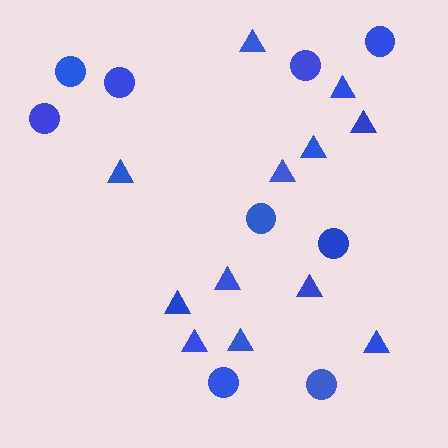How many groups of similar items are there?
There are 2 groups: one group of triangles (12) and one group of circles (9).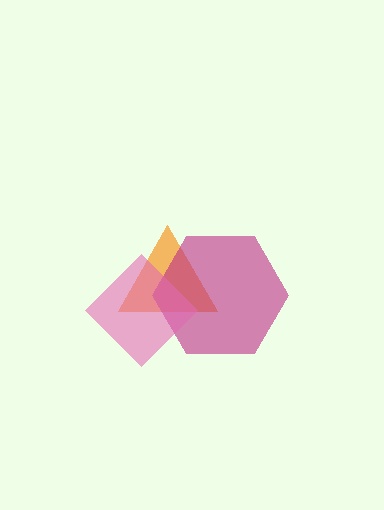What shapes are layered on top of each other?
The layered shapes are: an orange triangle, a magenta hexagon, a pink diamond.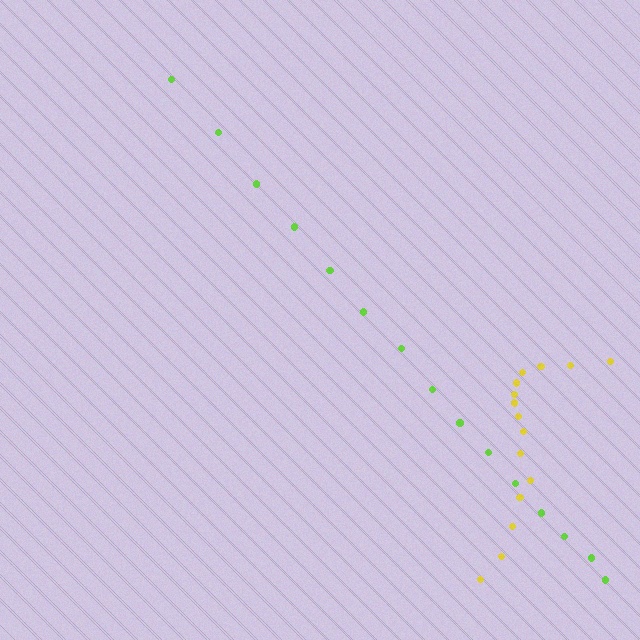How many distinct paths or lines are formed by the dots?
There are 2 distinct paths.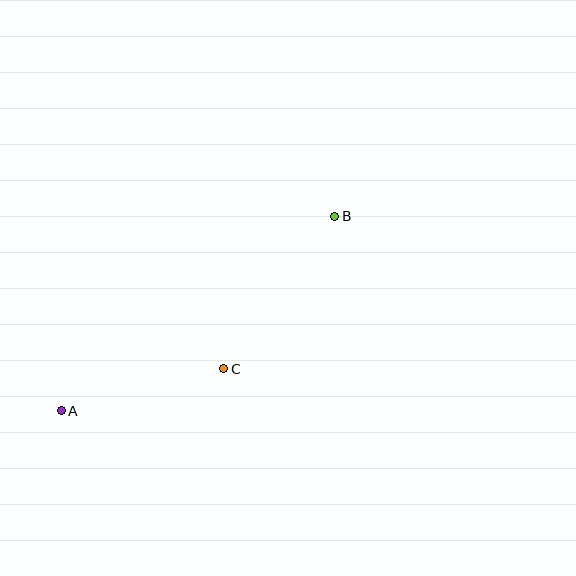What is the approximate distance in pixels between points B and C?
The distance between B and C is approximately 189 pixels.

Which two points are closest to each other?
Points A and C are closest to each other.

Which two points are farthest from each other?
Points A and B are farthest from each other.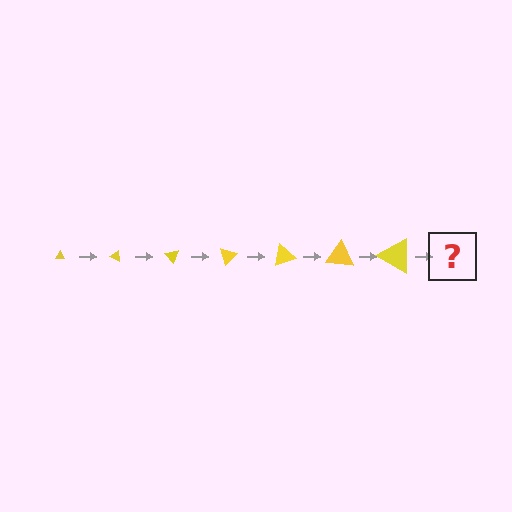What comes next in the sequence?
The next element should be a triangle, larger than the previous one and rotated 175 degrees from the start.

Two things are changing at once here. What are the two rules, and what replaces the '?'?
The two rules are that the triangle grows larger each step and it rotates 25 degrees each step. The '?' should be a triangle, larger than the previous one and rotated 175 degrees from the start.